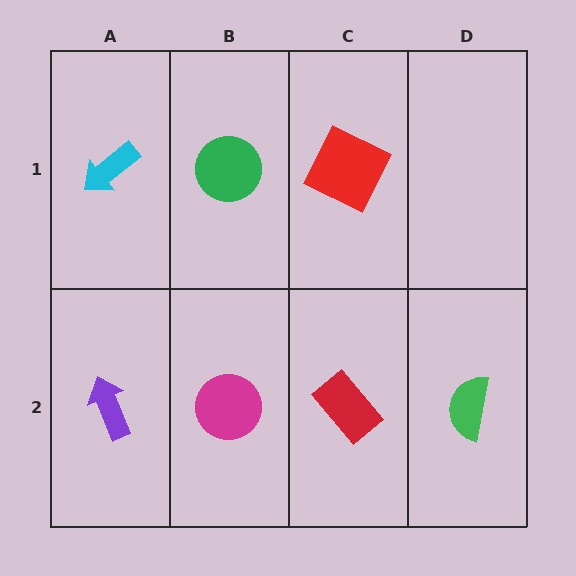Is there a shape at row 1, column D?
No, that cell is empty.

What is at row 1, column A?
A cyan arrow.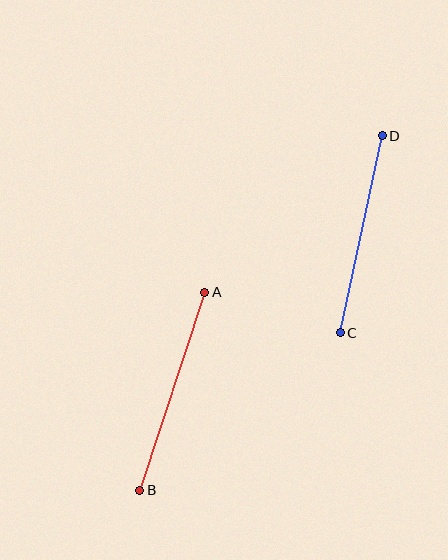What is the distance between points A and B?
The distance is approximately 209 pixels.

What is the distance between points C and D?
The distance is approximately 201 pixels.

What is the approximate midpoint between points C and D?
The midpoint is at approximately (361, 234) pixels.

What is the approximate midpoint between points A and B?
The midpoint is at approximately (172, 391) pixels.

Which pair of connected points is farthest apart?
Points A and B are farthest apart.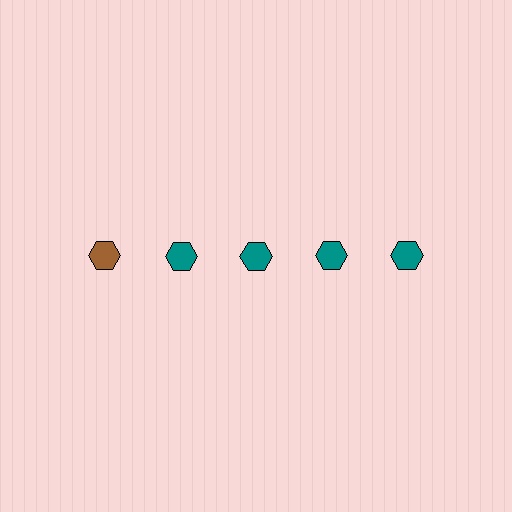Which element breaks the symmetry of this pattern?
The brown hexagon in the top row, leftmost column breaks the symmetry. All other shapes are teal hexagons.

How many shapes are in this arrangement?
There are 5 shapes arranged in a grid pattern.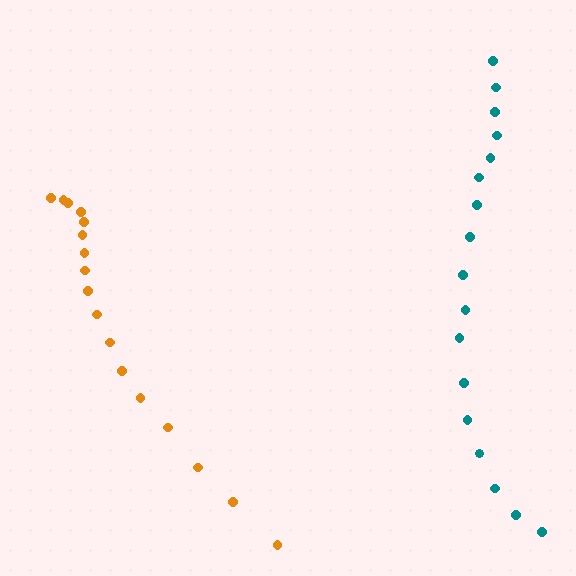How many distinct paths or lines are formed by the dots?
There are 2 distinct paths.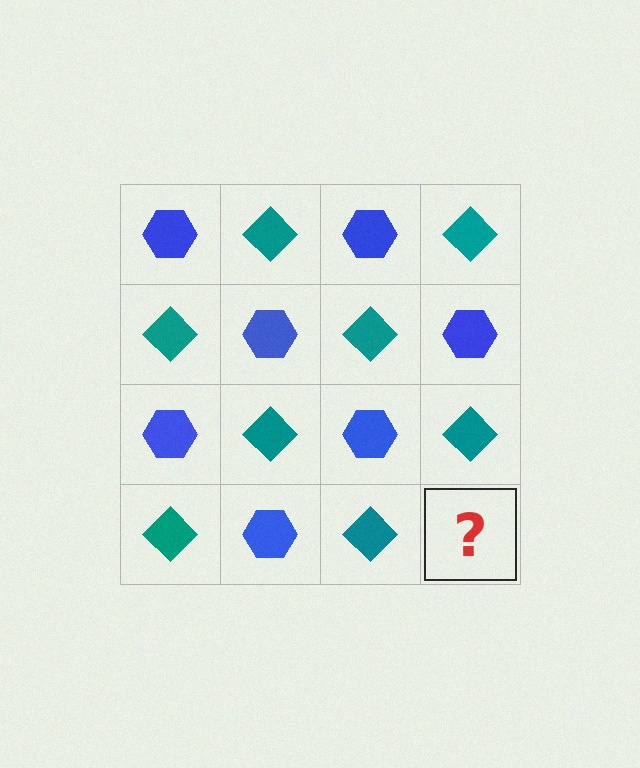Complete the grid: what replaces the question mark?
The question mark should be replaced with a blue hexagon.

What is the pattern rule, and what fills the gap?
The rule is that it alternates blue hexagon and teal diamond in a checkerboard pattern. The gap should be filled with a blue hexagon.